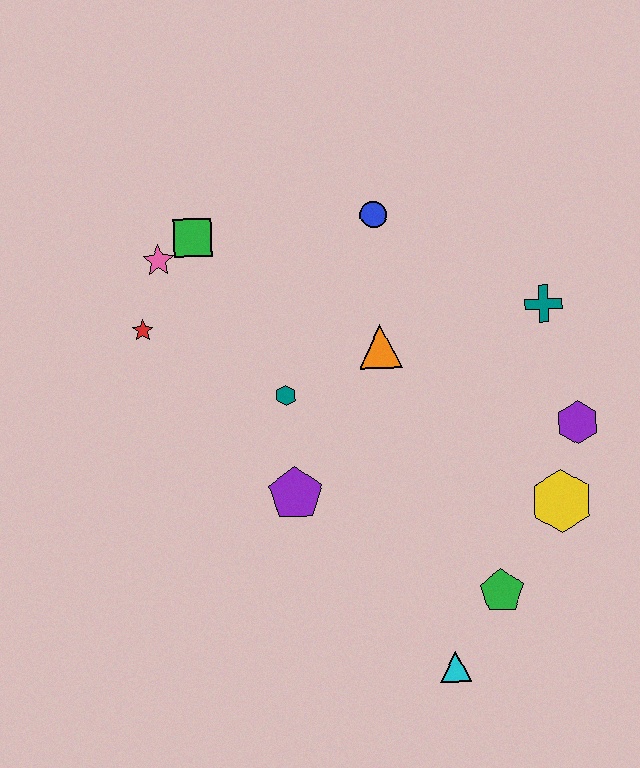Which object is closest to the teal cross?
The purple hexagon is closest to the teal cross.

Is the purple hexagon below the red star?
Yes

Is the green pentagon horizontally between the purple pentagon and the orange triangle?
No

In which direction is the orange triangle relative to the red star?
The orange triangle is to the right of the red star.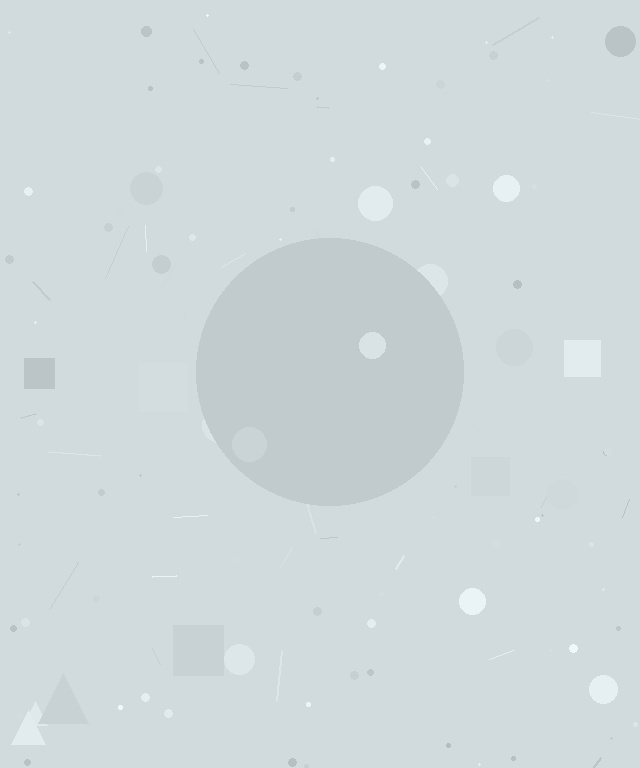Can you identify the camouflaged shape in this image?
The camouflaged shape is a circle.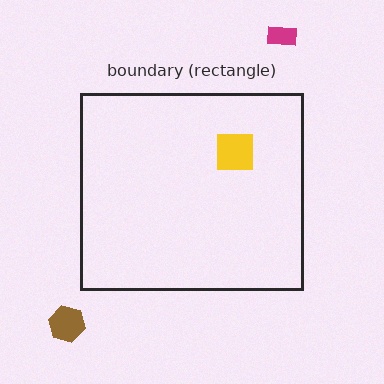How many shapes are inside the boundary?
1 inside, 2 outside.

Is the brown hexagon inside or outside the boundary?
Outside.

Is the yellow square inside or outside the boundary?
Inside.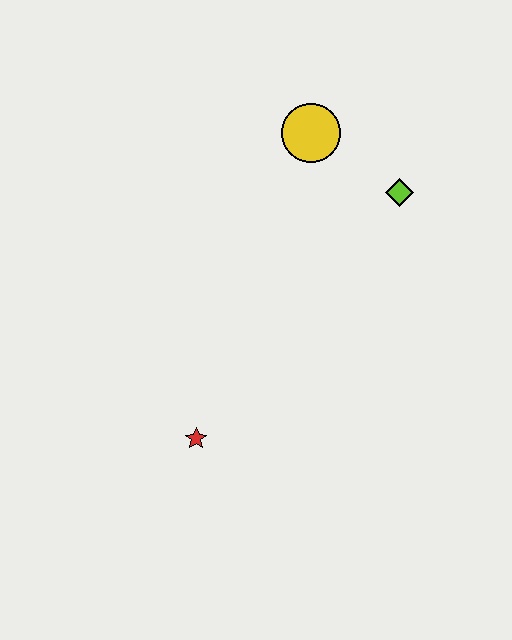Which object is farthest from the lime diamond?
The red star is farthest from the lime diamond.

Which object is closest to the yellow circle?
The lime diamond is closest to the yellow circle.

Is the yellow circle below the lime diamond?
No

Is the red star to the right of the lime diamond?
No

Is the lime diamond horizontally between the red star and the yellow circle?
No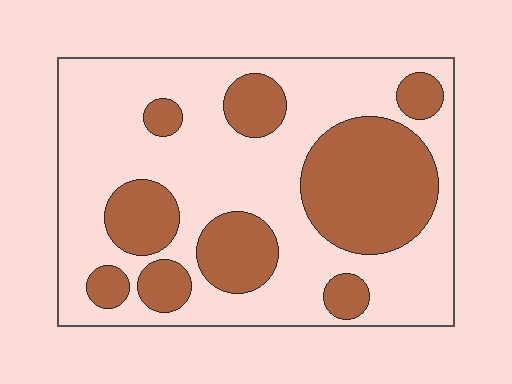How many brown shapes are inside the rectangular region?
9.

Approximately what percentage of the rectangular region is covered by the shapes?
Approximately 35%.